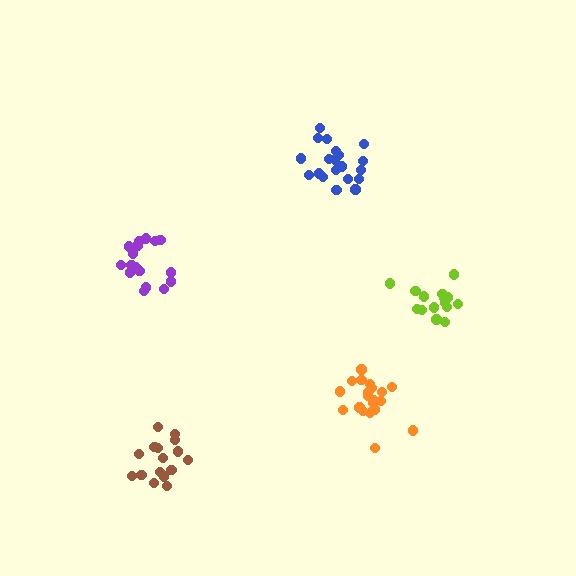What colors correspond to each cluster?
The clusters are colored: orange, brown, purple, blue, lime.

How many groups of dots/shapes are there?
There are 5 groups.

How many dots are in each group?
Group 1: 20 dots, Group 2: 16 dots, Group 3: 19 dots, Group 4: 20 dots, Group 5: 15 dots (90 total).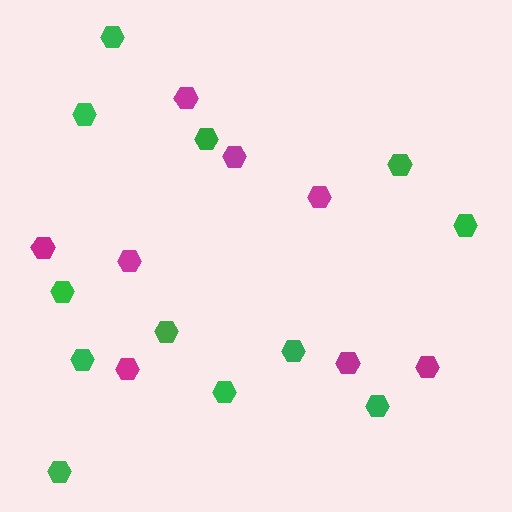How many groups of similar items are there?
There are 2 groups: one group of green hexagons (12) and one group of magenta hexagons (8).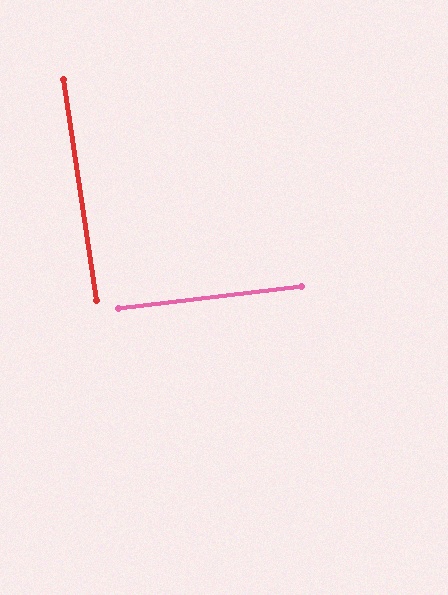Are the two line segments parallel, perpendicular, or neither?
Perpendicular — they meet at approximately 88°.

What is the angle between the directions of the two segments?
Approximately 88 degrees.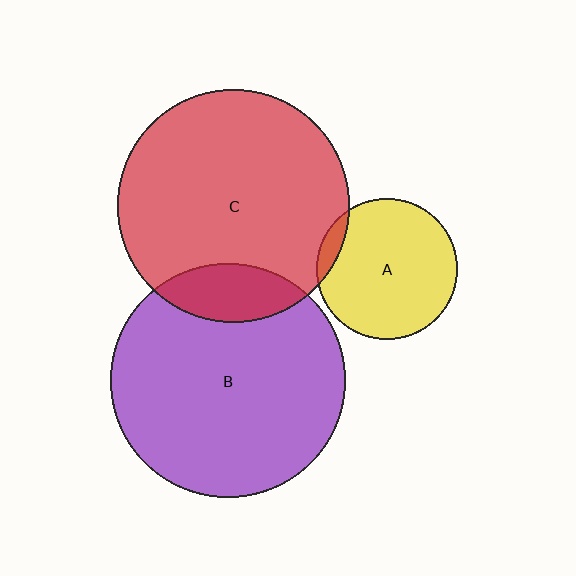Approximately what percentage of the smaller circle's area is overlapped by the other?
Approximately 10%.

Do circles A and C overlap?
Yes.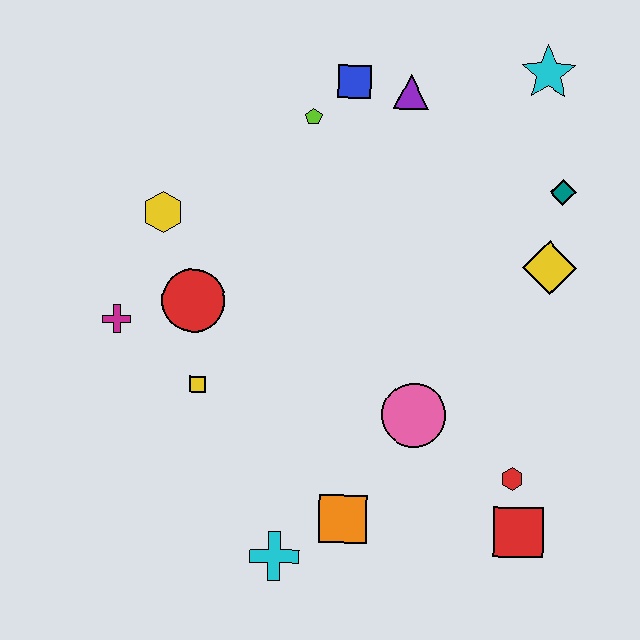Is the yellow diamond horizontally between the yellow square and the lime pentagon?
No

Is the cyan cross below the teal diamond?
Yes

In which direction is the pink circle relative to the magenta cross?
The pink circle is to the right of the magenta cross.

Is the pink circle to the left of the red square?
Yes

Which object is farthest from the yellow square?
The cyan star is farthest from the yellow square.